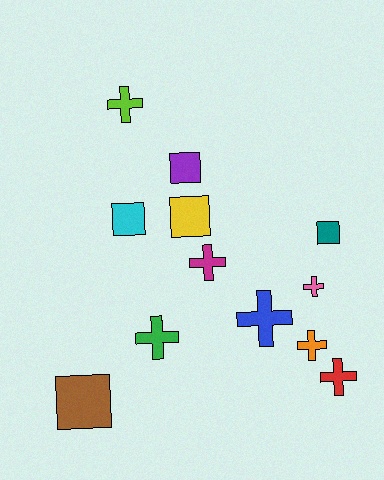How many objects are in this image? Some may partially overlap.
There are 12 objects.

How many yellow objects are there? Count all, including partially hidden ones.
There is 1 yellow object.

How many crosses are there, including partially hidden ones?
There are 7 crosses.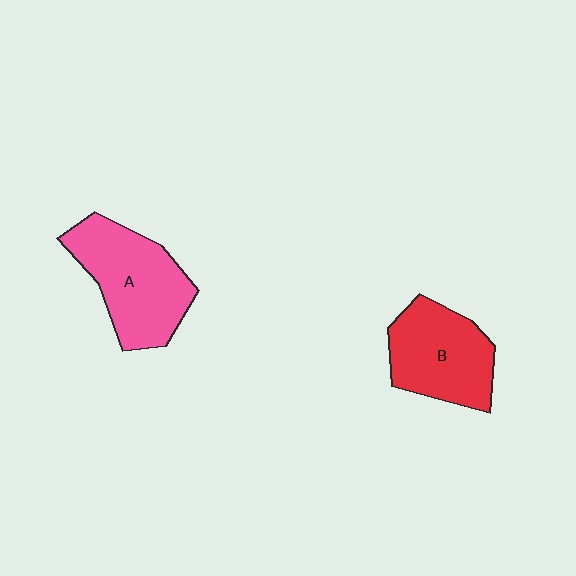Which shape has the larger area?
Shape A (pink).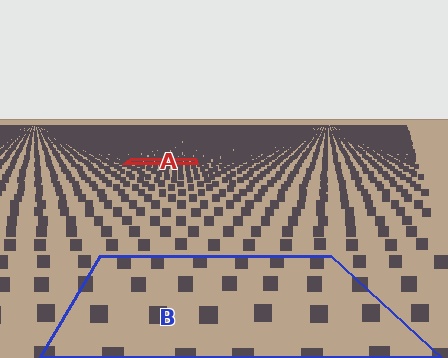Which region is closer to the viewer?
Region B is closer. The texture elements there are larger and more spread out.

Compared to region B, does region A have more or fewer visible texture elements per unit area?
Region A has more texture elements per unit area — they are packed more densely because it is farther away.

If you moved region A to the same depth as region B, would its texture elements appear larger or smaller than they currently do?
They would appear larger. At a closer depth, the same texture elements are projected at a bigger on-screen size.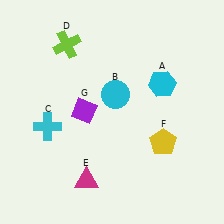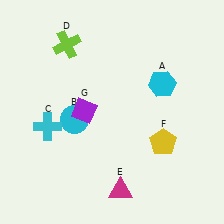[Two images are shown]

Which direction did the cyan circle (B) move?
The cyan circle (B) moved left.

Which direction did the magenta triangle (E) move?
The magenta triangle (E) moved right.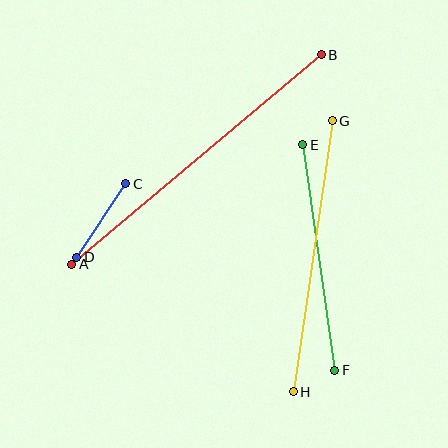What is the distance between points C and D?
The distance is approximately 88 pixels.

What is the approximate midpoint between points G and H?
The midpoint is at approximately (313, 256) pixels.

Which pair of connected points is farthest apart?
Points A and B are farthest apart.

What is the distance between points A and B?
The distance is approximately 326 pixels.